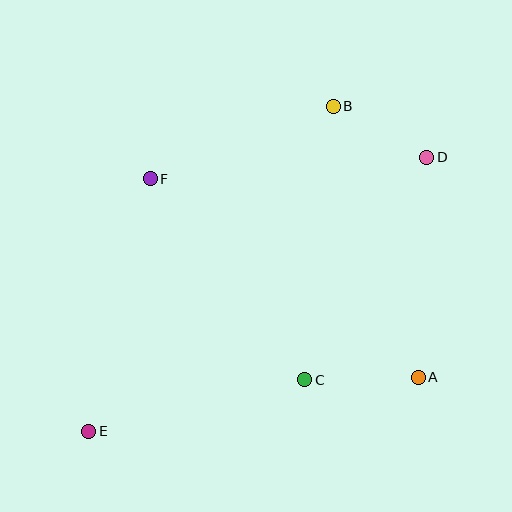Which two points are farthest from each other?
Points D and E are farthest from each other.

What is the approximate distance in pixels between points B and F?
The distance between B and F is approximately 197 pixels.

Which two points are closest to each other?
Points B and D are closest to each other.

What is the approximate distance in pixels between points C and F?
The distance between C and F is approximately 254 pixels.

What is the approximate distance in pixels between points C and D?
The distance between C and D is approximately 254 pixels.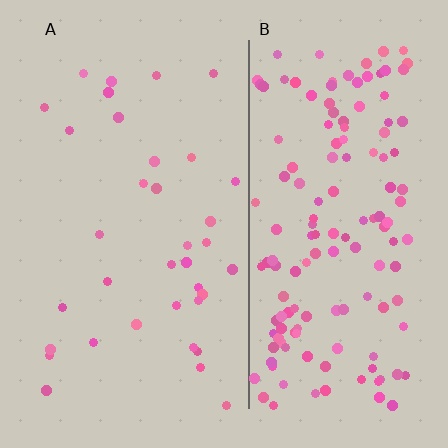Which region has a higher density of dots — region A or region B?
B (the right).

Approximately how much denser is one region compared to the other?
Approximately 4.3× — region B over region A.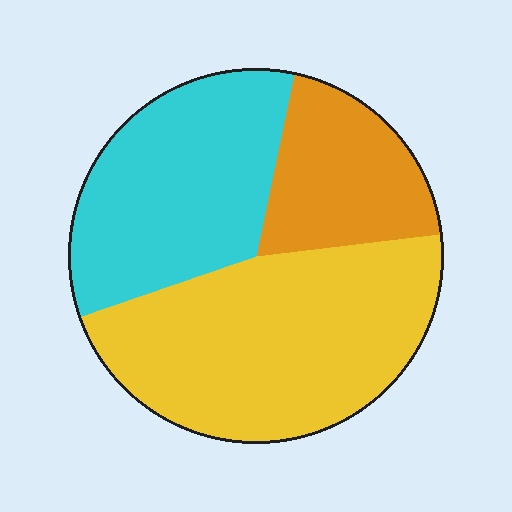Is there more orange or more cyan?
Cyan.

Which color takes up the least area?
Orange, at roughly 20%.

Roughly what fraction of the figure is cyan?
Cyan takes up between a quarter and a half of the figure.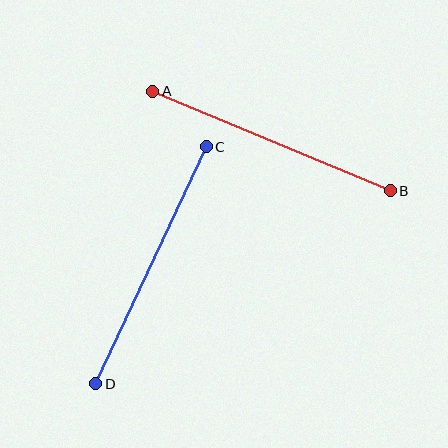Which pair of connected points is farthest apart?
Points C and D are farthest apart.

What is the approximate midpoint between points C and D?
The midpoint is at approximately (151, 265) pixels.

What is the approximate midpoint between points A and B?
The midpoint is at approximately (271, 141) pixels.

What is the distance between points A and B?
The distance is approximately 257 pixels.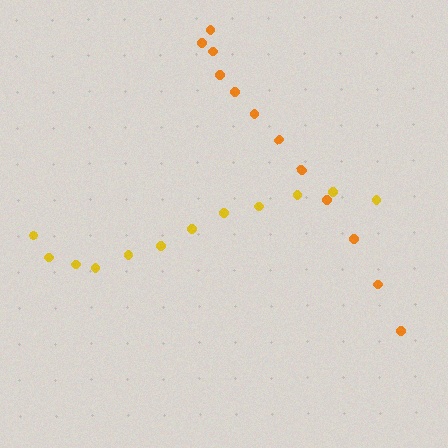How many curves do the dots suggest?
There are 2 distinct paths.